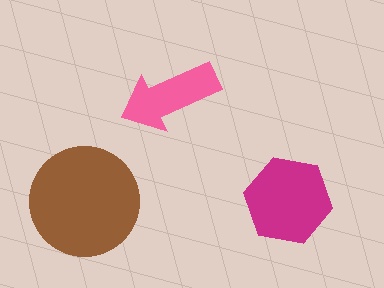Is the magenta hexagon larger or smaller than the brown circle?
Smaller.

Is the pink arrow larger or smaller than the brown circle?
Smaller.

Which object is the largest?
The brown circle.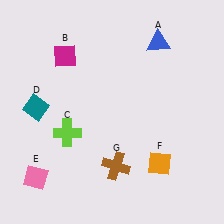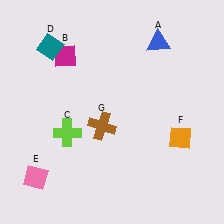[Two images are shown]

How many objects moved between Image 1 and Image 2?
3 objects moved between the two images.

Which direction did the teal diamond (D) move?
The teal diamond (D) moved up.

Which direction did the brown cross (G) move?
The brown cross (G) moved up.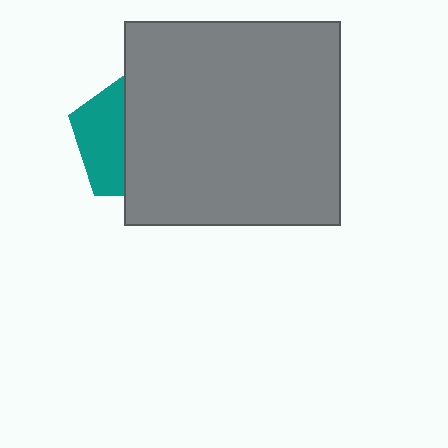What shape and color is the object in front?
The object in front is a gray rectangle.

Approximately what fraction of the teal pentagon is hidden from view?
Roughly 63% of the teal pentagon is hidden behind the gray rectangle.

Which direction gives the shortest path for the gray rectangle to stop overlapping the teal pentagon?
Moving right gives the shortest separation.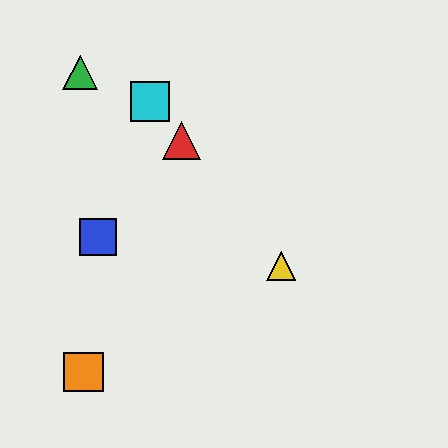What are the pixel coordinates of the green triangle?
The green triangle is at (80, 73).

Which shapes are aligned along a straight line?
The red triangle, the yellow triangle, the purple triangle, the cyan square are aligned along a straight line.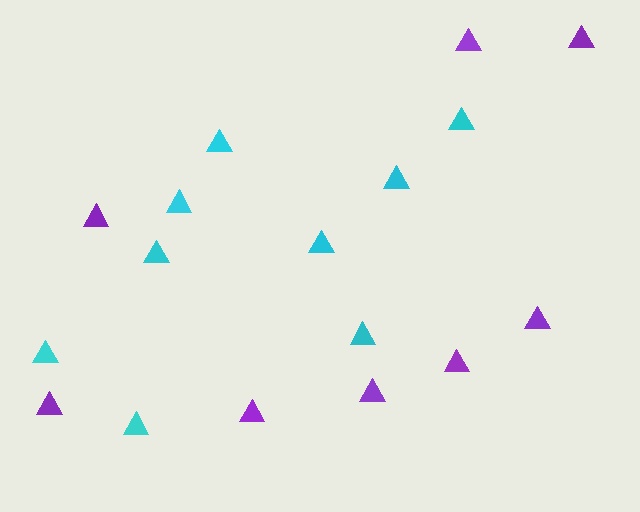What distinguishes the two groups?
There are 2 groups: one group of purple triangles (8) and one group of cyan triangles (9).